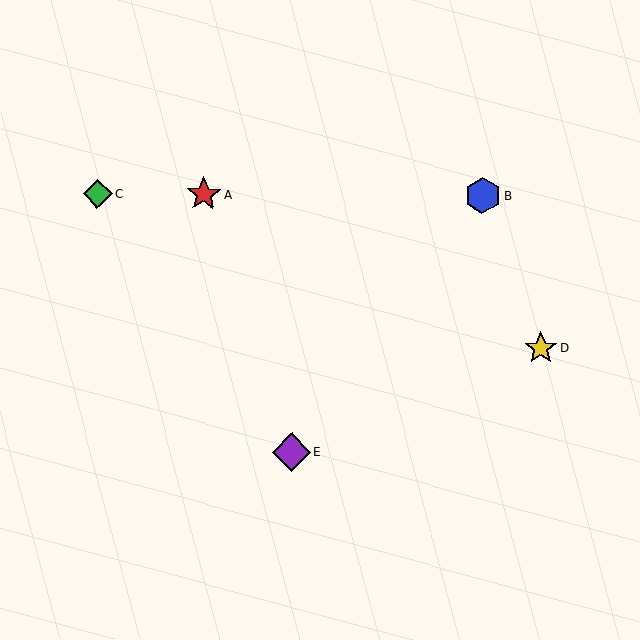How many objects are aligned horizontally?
3 objects (A, B, C) are aligned horizontally.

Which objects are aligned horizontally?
Objects A, B, C are aligned horizontally.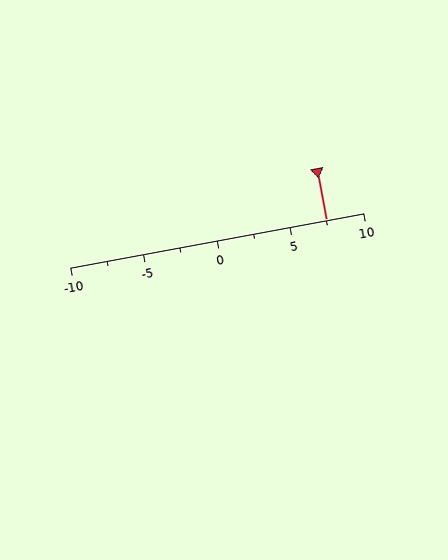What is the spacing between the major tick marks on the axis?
The major ticks are spaced 5 apart.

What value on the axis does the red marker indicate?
The marker indicates approximately 7.5.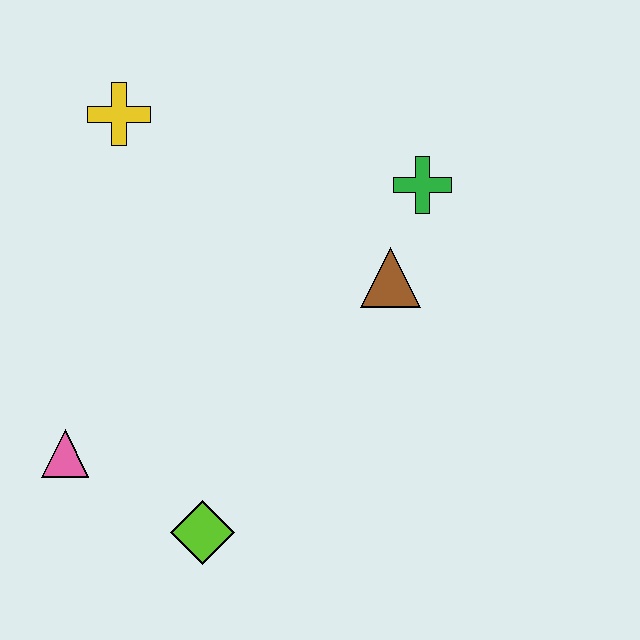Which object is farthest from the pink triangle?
The green cross is farthest from the pink triangle.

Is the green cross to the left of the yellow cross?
No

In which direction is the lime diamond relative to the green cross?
The lime diamond is below the green cross.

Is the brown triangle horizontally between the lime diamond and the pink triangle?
No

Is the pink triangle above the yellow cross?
No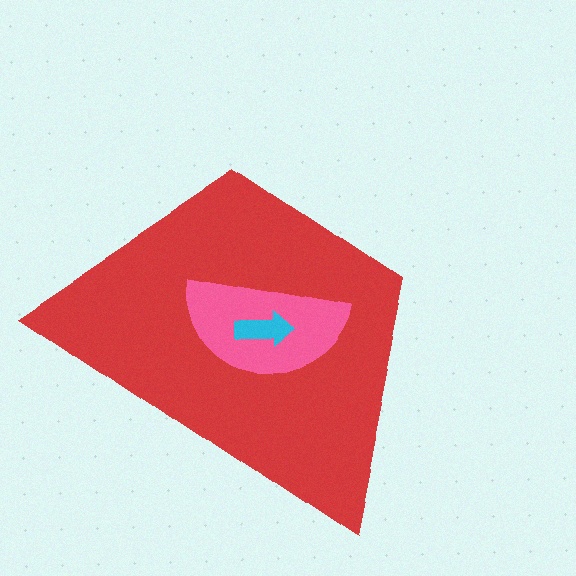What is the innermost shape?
The cyan arrow.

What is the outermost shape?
The red trapezoid.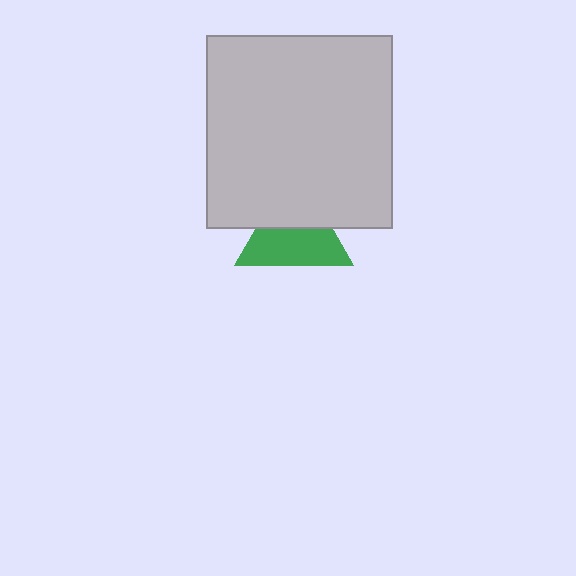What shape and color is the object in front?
The object in front is a light gray rectangle.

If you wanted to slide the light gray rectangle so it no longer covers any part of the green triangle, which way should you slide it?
Slide it up — that is the most direct way to separate the two shapes.